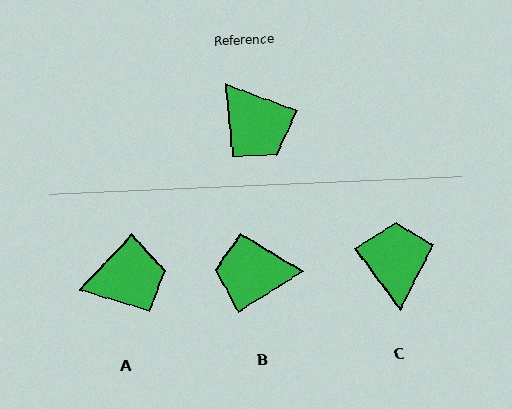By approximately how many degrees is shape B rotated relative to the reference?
Approximately 127 degrees clockwise.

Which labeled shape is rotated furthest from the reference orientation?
C, about 148 degrees away.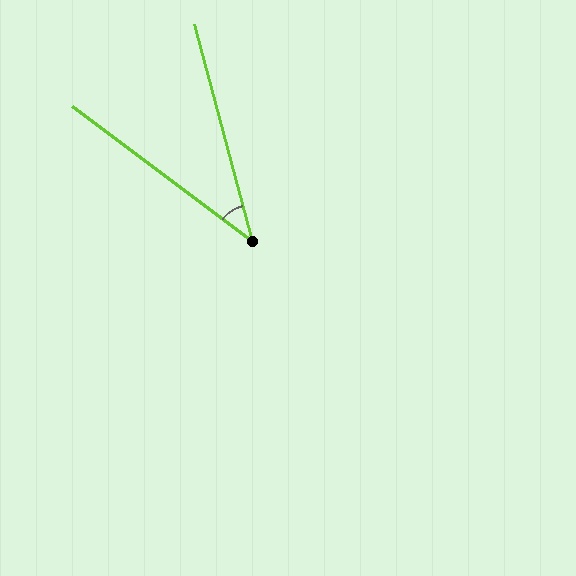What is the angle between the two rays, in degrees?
Approximately 38 degrees.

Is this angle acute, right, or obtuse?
It is acute.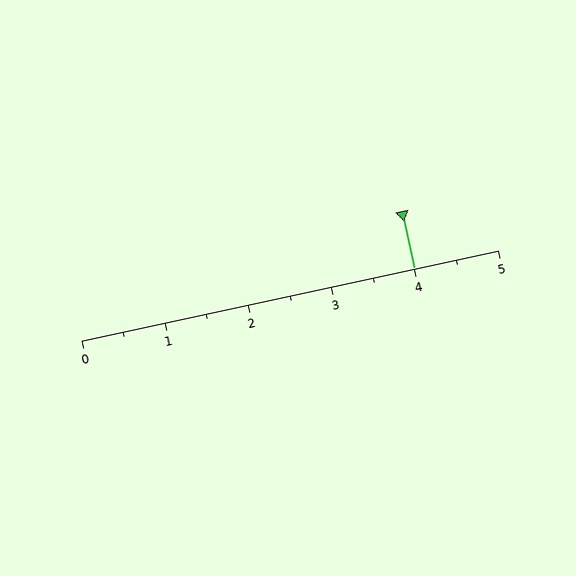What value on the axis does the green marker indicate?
The marker indicates approximately 4.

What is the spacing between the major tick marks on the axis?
The major ticks are spaced 1 apart.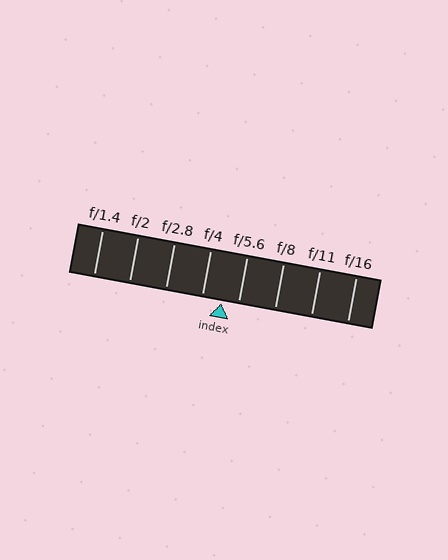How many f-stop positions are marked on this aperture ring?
There are 8 f-stop positions marked.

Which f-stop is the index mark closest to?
The index mark is closest to f/5.6.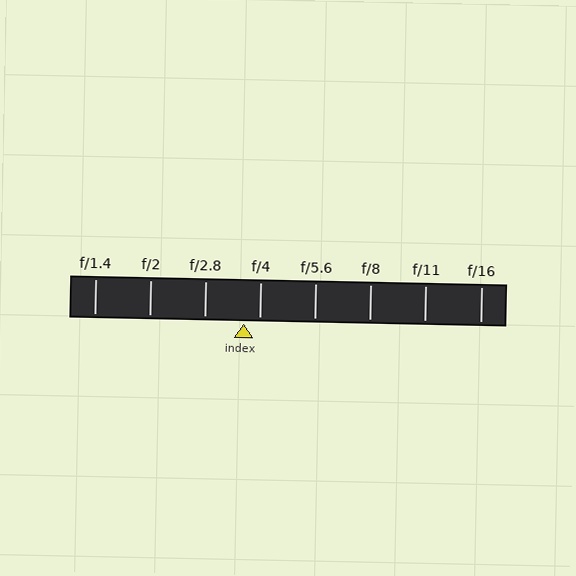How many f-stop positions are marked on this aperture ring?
There are 8 f-stop positions marked.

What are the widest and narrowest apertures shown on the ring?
The widest aperture shown is f/1.4 and the narrowest is f/16.